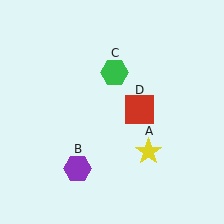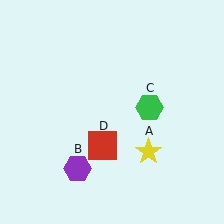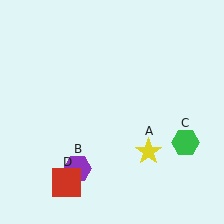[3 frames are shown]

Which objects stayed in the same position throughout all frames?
Yellow star (object A) and purple hexagon (object B) remained stationary.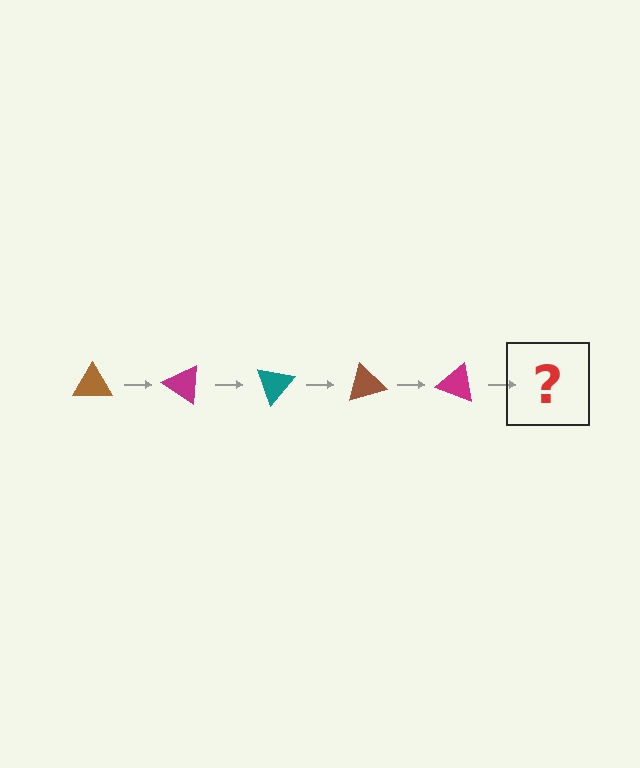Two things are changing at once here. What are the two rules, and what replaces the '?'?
The two rules are that it rotates 35 degrees each step and the color cycles through brown, magenta, and teal. The '?' should be a teal triangle, rotated 175 degrees from the start.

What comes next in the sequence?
The next element should be a teal triangle, rotated 175 degrees from the start.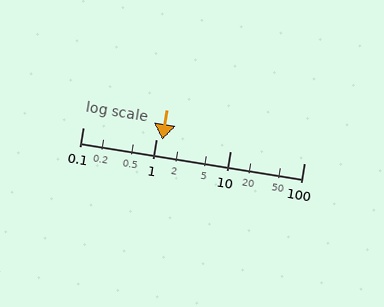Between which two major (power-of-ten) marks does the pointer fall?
The pointer is between 1 and 10.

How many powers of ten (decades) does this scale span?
The scale spans 3 decades, from 0.1 to 100.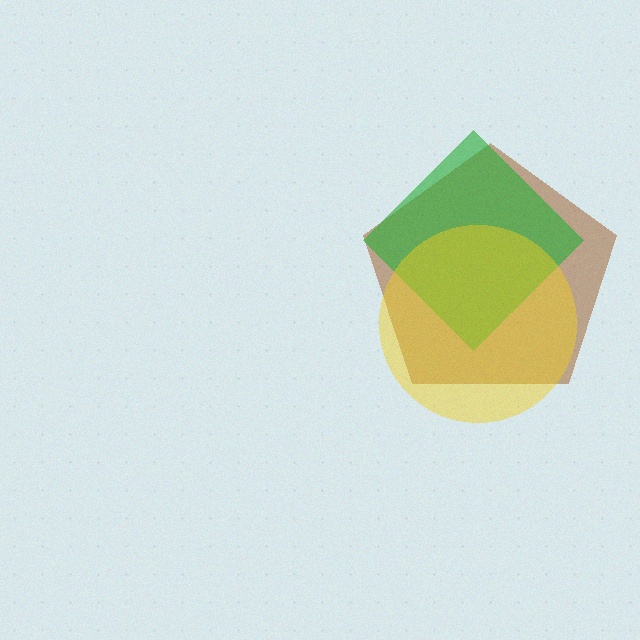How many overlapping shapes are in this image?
There are 3 overlapping shapes in the image.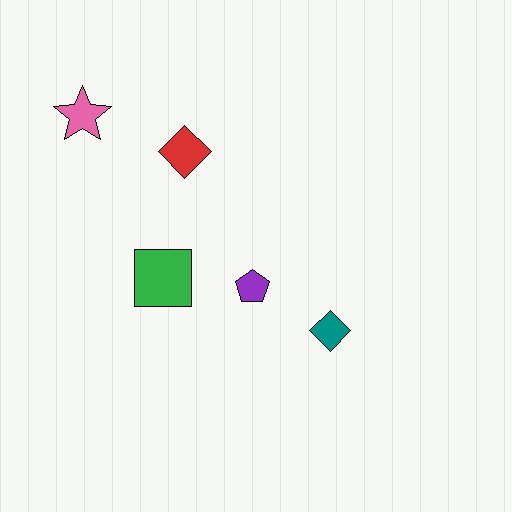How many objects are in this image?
There are 5 objects.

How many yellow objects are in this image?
There are no yellow objects.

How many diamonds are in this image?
There are 2 diamonds.